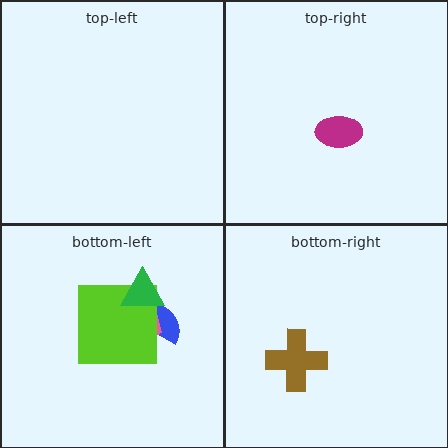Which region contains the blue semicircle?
The bottom-left region.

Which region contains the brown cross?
The bottom-right region.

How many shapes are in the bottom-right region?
1.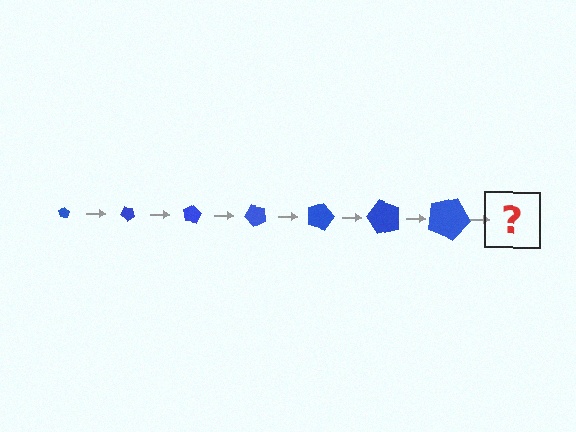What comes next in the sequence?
The next element should be a pentagon, larger than the previous one and rotated 280 degrees from the start.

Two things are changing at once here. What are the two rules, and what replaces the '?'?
The two rules are that the pentagon grows larger each step and it rotates 40 degrees each step. The '?' should be a pentagon, larger than the previous one and rotated 280 degrees from the start.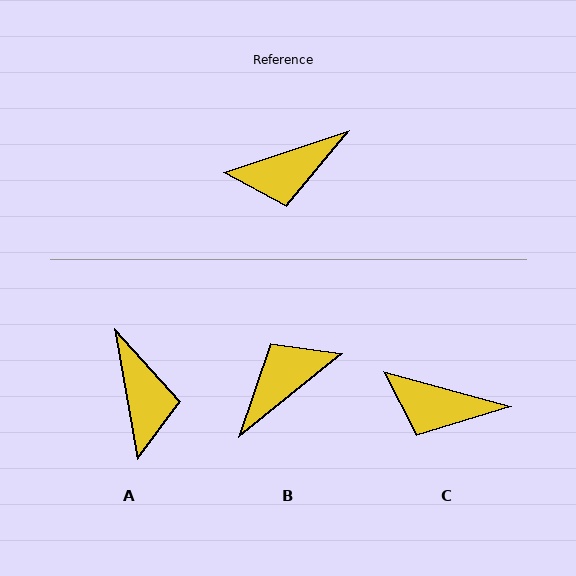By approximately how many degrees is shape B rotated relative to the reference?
Approximately 160 degrees clockwise.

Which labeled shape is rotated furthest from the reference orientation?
B, about 160 degrees away.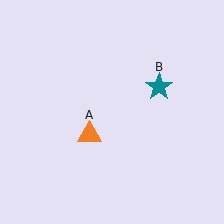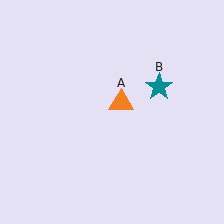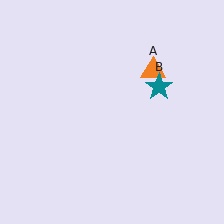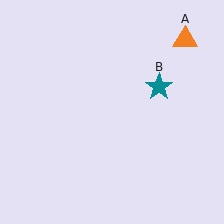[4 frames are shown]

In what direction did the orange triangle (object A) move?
The orange triangle (object A) moved up and to the right.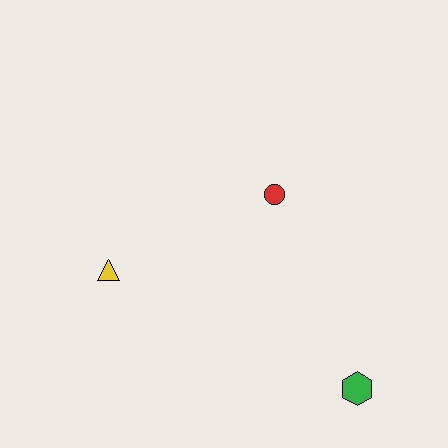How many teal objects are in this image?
There are no teal objects.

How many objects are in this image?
There are 3 objects.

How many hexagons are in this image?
There is 1 hexagon.